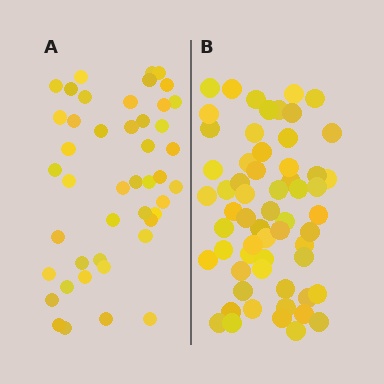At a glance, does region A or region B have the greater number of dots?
Region B (the right region) has more dots.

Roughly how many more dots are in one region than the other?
Region B has approximately 15 more dots than region A.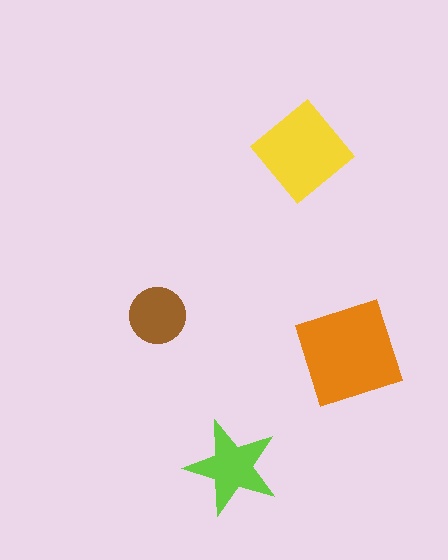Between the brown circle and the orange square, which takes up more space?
The orange square.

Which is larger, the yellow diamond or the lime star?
The yellow diamond.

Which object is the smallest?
The brown circle.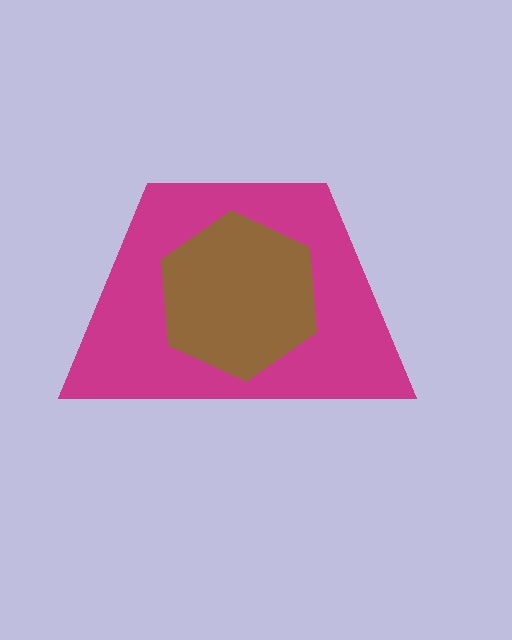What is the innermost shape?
The brown hexagon.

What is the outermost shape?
The magenta trapezoid.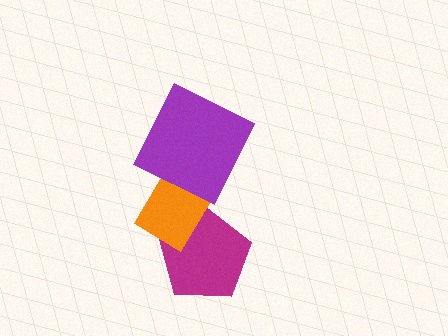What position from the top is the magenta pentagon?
The magenta pentagon is 3rd from the top.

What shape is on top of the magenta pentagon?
The orange rectangle is on top of the magenta pentagon.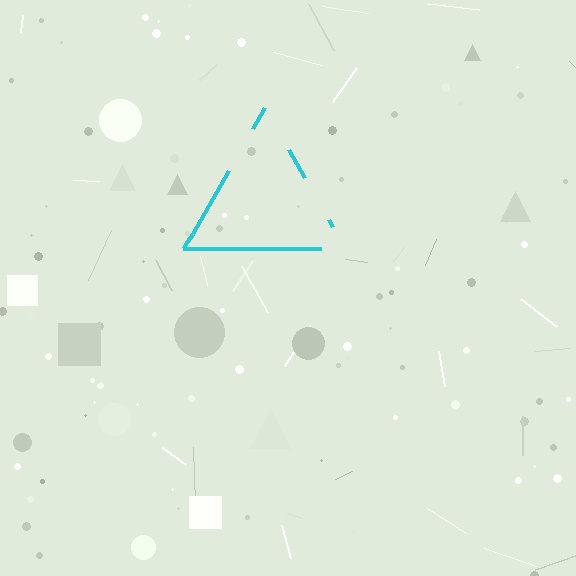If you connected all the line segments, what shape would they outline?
They would outline a triangle.